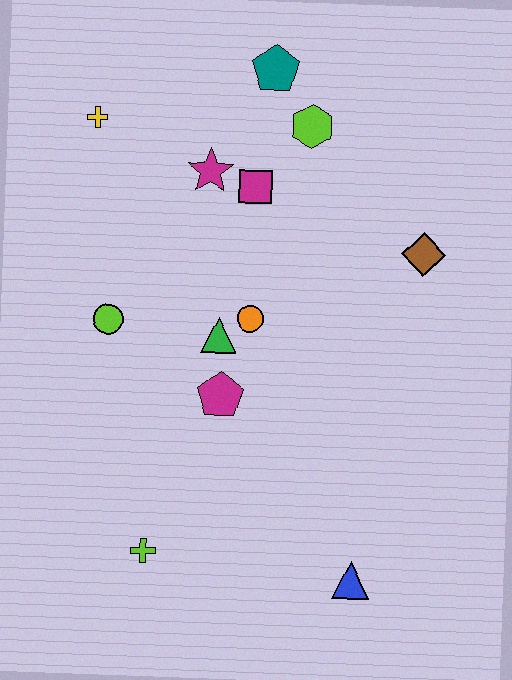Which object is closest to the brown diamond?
The lime hexagon is closest to the brown diamond.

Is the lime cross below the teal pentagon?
Yes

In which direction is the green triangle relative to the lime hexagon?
The green triangle is below the lime hexagon.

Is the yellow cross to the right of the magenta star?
No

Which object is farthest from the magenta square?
The blue triangle is farthest from the magenta square.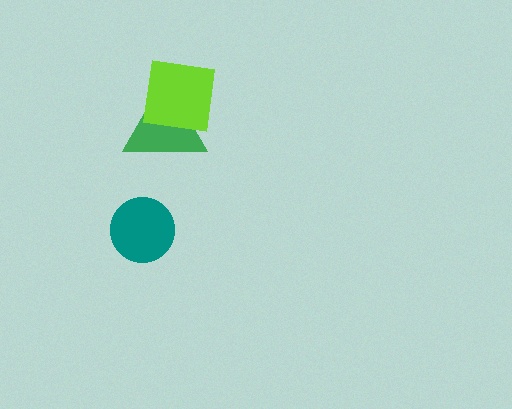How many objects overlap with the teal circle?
0 objects overlap with the teal circle.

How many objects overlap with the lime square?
1 object overlaps with the lime square.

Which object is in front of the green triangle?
The lime square is in front of the green triangle.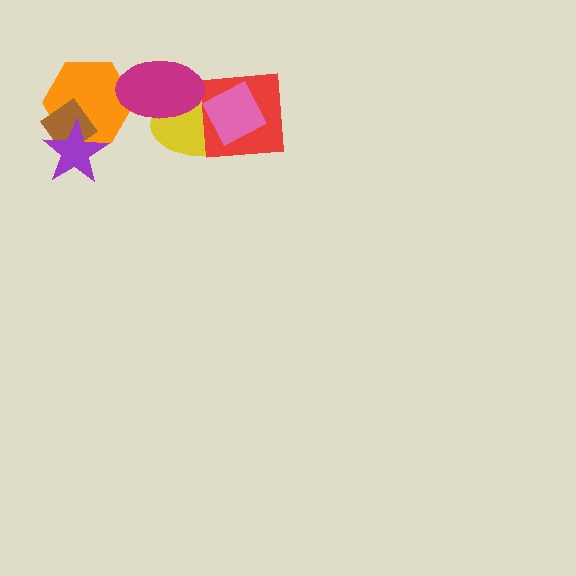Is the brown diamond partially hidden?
Yes, it is partially covered by another shape.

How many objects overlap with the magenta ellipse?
2 objects overlap with the magenta ellipse.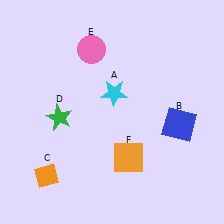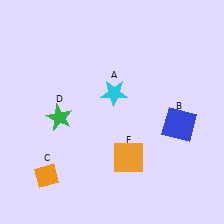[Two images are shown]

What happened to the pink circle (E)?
The pink circle (E) was removed in Image 2. It was in the top-left area of Image 1.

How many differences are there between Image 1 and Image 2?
There is 1 difference between the two images.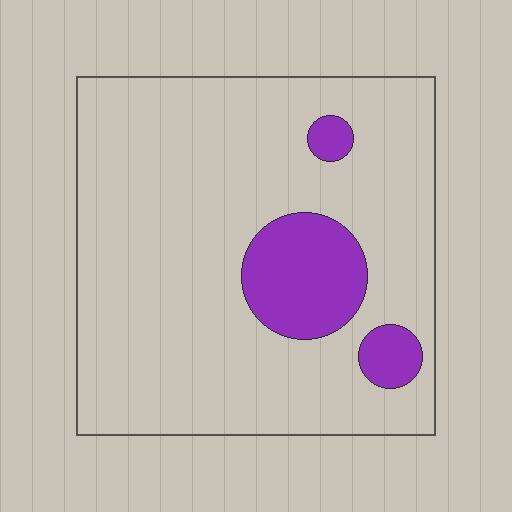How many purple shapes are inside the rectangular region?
3.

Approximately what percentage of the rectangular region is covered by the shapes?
Approximately 15%.